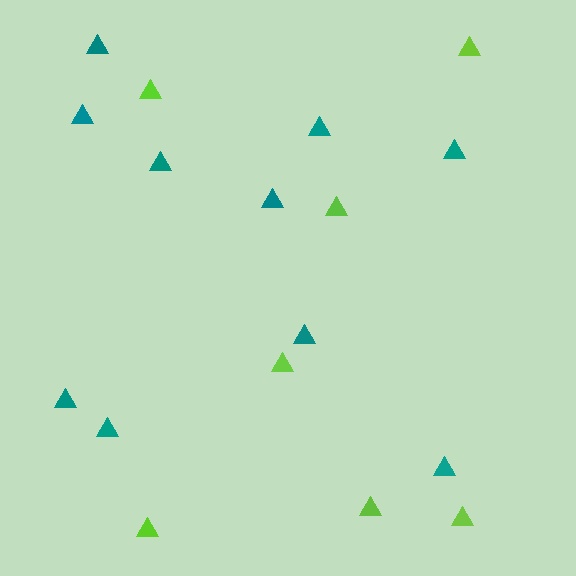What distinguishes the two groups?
There are 2 groups: one group of lime triangles (7) and one group of teal triangles (10).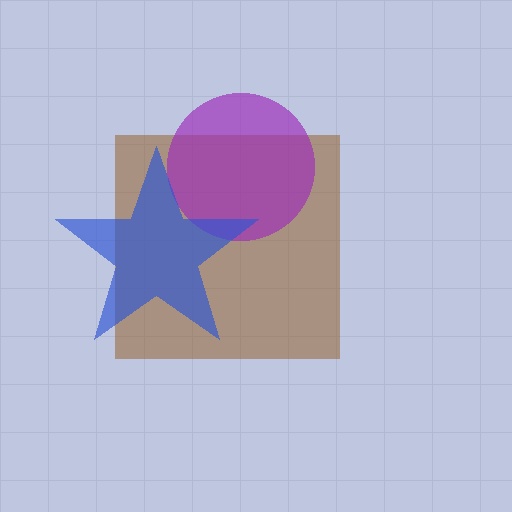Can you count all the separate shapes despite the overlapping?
Yes, there are 3 separate shapes.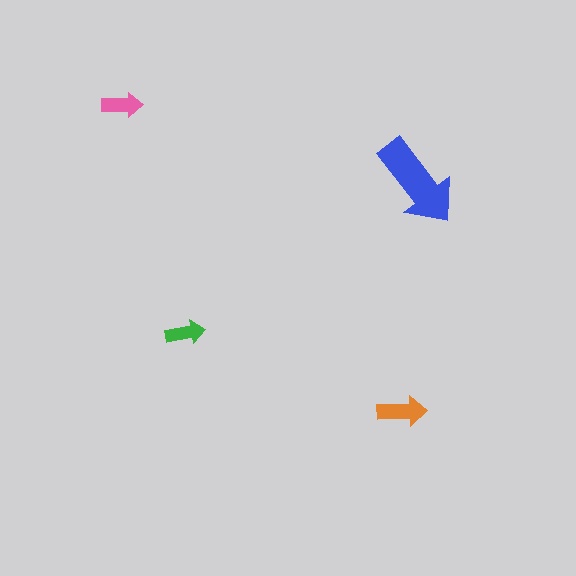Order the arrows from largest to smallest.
the blue one, the orange one, the pink one, the green one.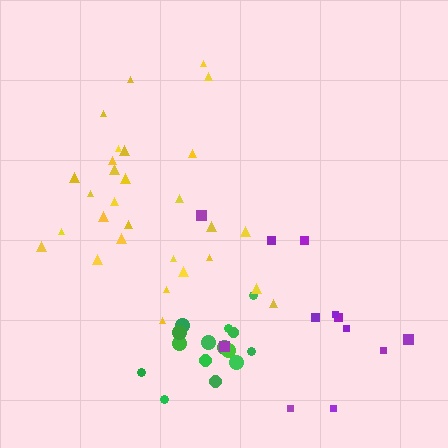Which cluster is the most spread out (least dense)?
Purple.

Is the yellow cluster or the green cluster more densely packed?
Green.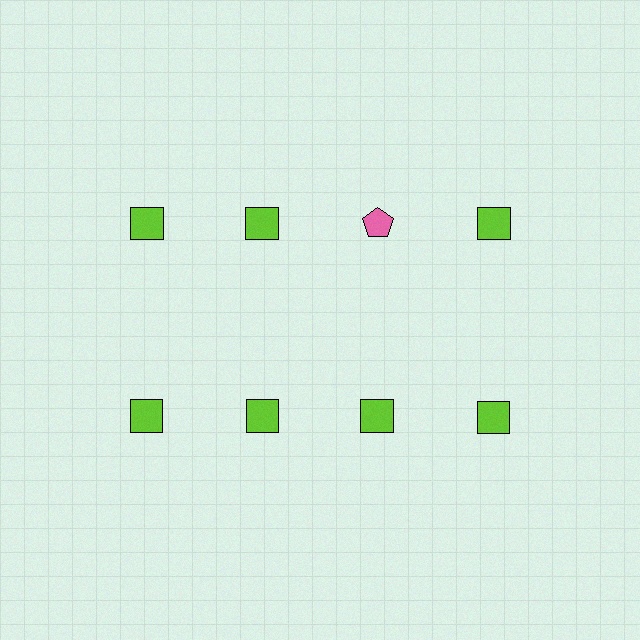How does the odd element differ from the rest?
It differs in both color (pink instead of lime) and shape (pentagon instead of square).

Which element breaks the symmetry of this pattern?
The pink pentagon in the top row, center column breaks the symmetry. All other shapes are lime squares.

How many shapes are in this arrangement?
There are 8 shapes arranged in a grid pattern.